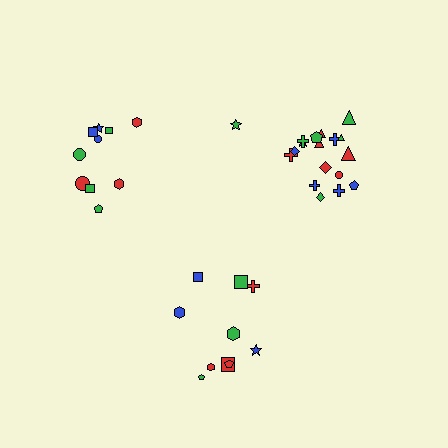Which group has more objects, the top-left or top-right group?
The top-right group.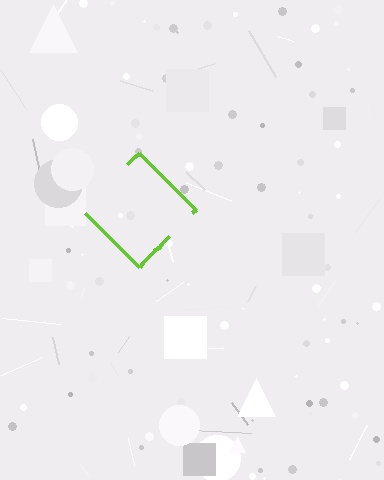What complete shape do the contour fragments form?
The contour fragments form a diamond.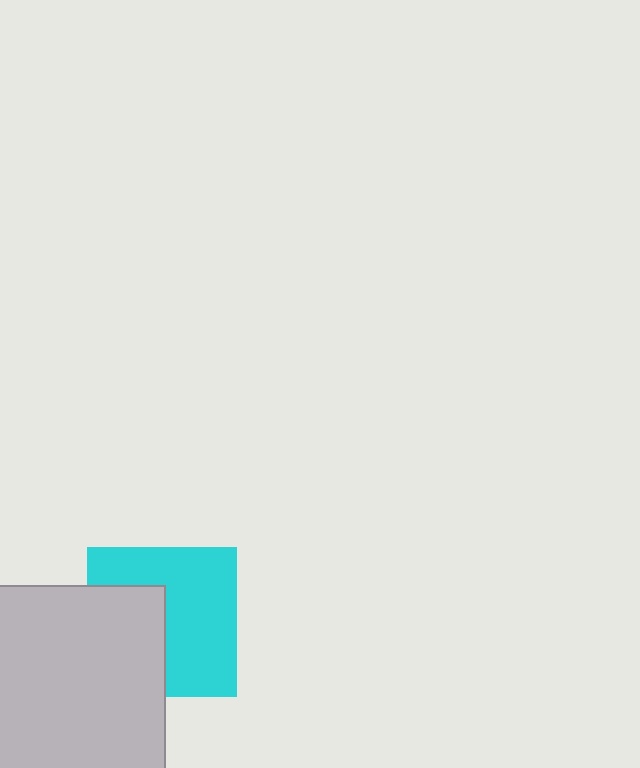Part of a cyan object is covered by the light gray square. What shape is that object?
It is a square.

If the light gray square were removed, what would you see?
You would see the complete cyan square.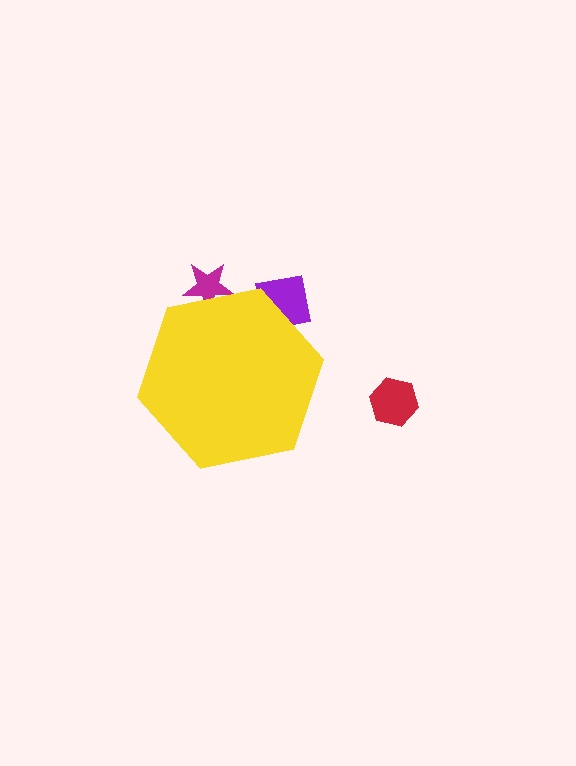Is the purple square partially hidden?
Yes, the purple square is partially hidden behind the yellow hexagon.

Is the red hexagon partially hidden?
No, the red hexagon is fully visible.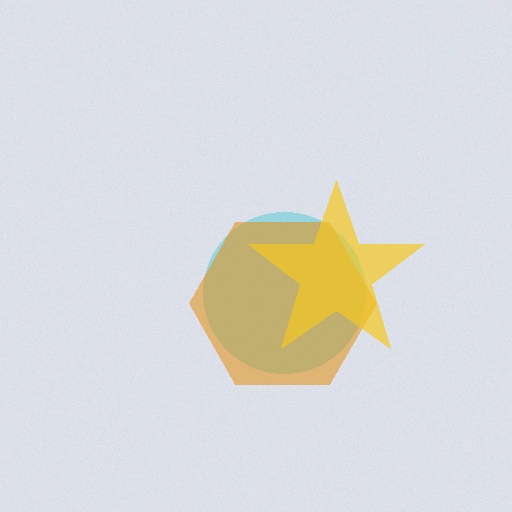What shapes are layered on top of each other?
The layered shapes are: a cyan circle, an orange hexagon, a yellow star.